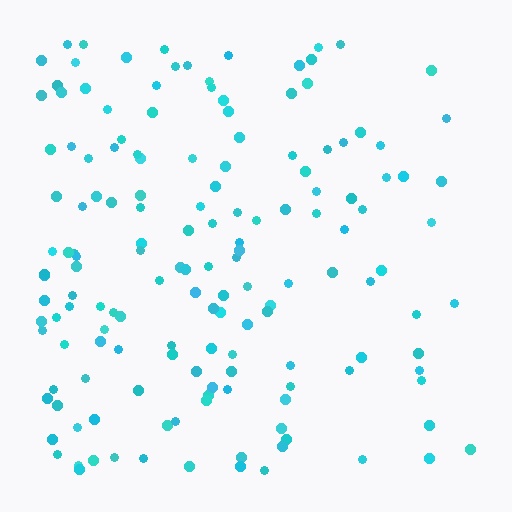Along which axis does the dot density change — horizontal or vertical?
Horizontal.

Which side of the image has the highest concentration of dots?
The left.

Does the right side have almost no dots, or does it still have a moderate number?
Still a moderate number, just noticeably fewer than the left.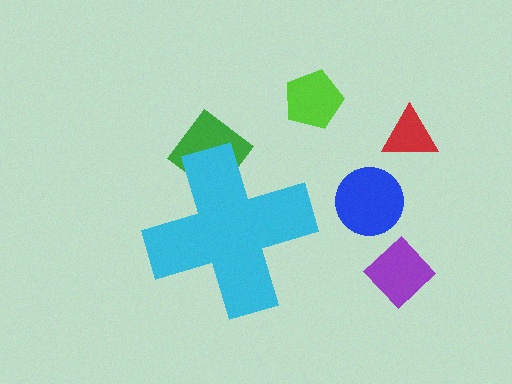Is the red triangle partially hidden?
No, the red triangle is fully visible.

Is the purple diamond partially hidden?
No, the purple diamond is fully visible.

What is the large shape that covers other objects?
A cyan cross.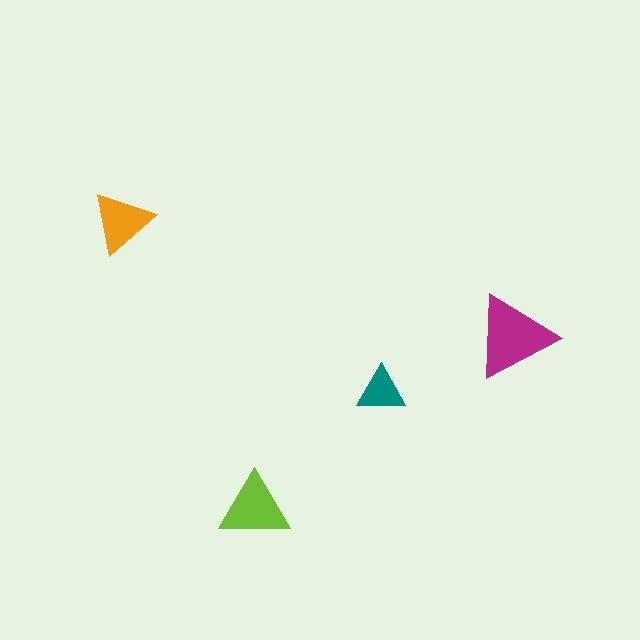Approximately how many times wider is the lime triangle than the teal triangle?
About 1.5 times wider.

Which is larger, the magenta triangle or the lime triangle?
The magenta one.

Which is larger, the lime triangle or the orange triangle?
The lime one.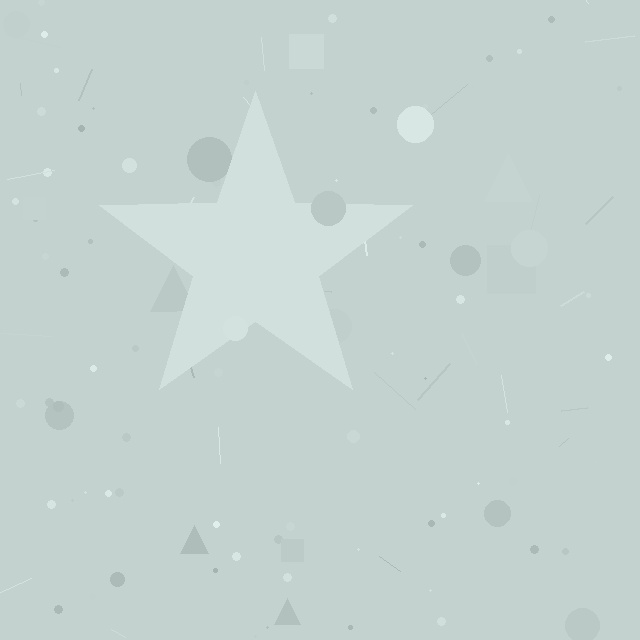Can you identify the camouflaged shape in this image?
The camouflaged shape is a star.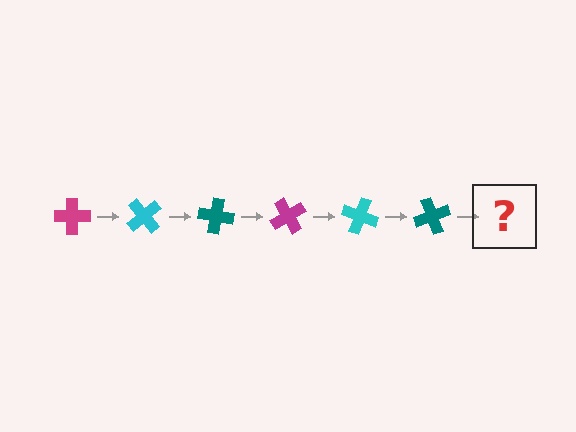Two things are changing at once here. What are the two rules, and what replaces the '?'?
The two rules are that it rotates 50 degrees each step and the color cycles through magenta, cyan, and teal. The '?' should be a magenta cross, rotated 300 degrees from the start.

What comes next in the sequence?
The next element should be a magenta cross, rotated 300 degrees from the start.